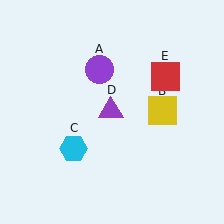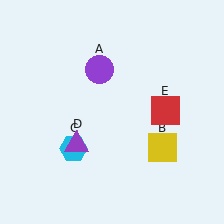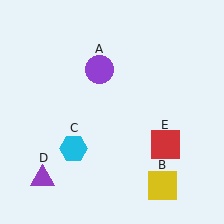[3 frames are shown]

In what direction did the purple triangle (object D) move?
The purple triangle (object D) moved down and to the left.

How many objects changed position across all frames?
3 objects changed position: yellow square (object B), purple triangle (object D), red square (object E).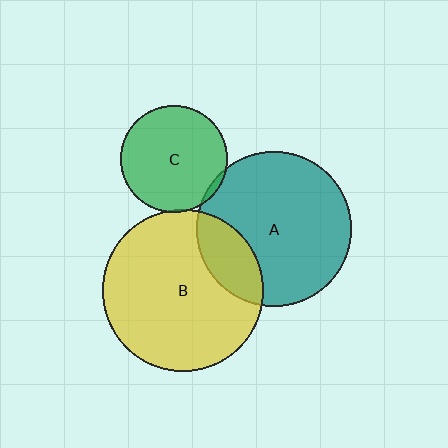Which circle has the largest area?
Circle B (yellow).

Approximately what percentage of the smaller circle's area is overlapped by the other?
Approximately 20%.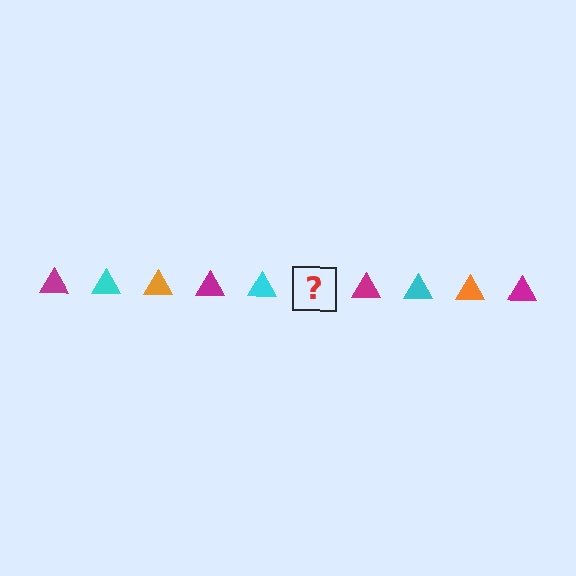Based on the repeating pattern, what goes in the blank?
The blank should be an orange triangle.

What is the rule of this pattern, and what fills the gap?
The rule is that the pattern cycles through magenta, cyan, orange triangles. The gap should be filled with an orange triangle.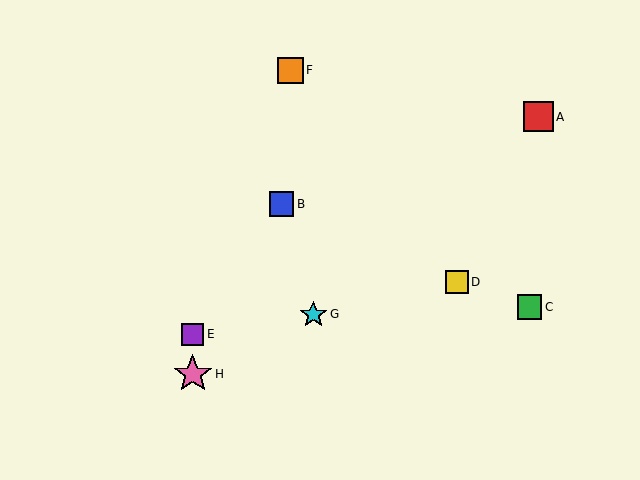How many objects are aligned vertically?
2 objects (E, H) are aligned vertically.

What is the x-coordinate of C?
Object C is at x≈530.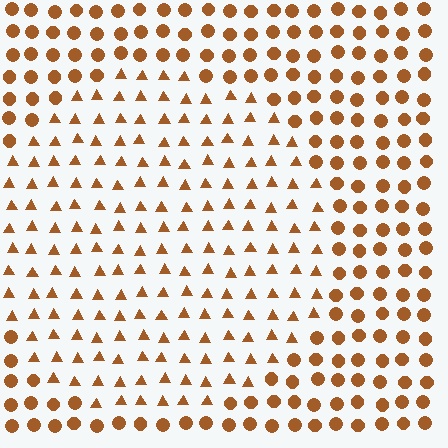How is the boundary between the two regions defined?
The boundary is defined by a change in element shape: triangles inside vs. circles outside. All elements share the same color and spacing.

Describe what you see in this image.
The image is filled with small brown elements arranged in a uniform grid. A circle-shaped region contains triangles, while the surrounding area contains circles. The boundary is defined purely by the change in element shape.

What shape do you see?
I see a circle.